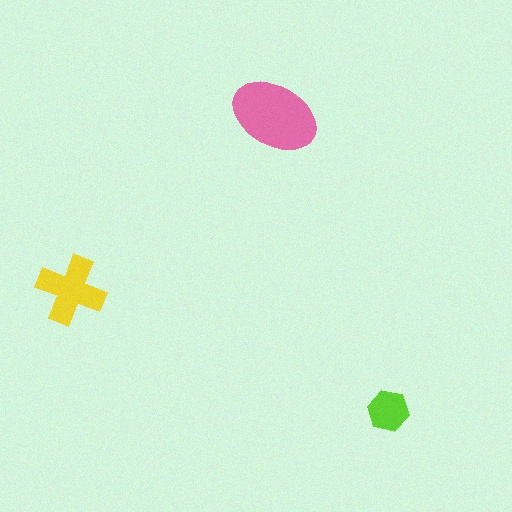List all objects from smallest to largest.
The lime hexagon, the yellow cross, the pink ellipse.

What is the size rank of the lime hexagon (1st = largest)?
3rd.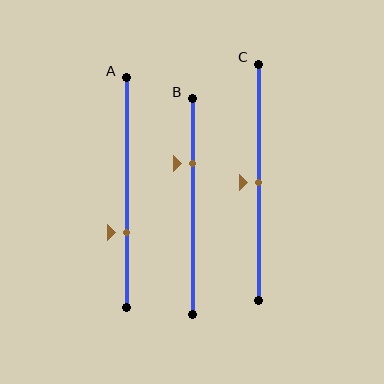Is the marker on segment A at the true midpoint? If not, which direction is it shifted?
No, the marker on segment A is shifted downward by about 17% of the segment length.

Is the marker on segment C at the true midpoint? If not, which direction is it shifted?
Yes, the marker on segment C is at the true midpoint.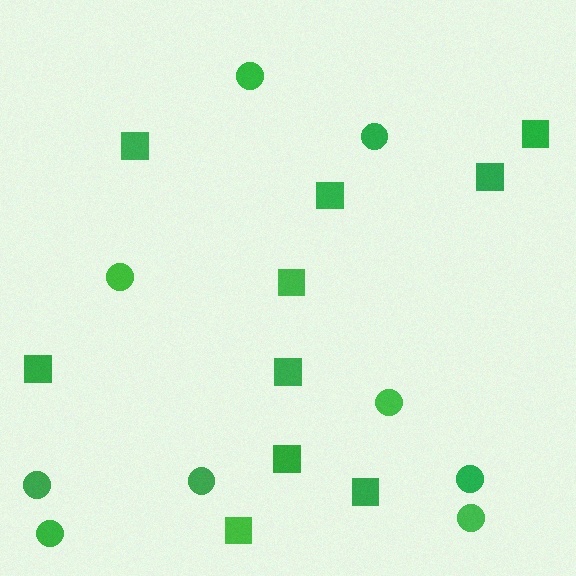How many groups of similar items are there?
There are 2 groups: one group of circles (9) and one group of squares (10).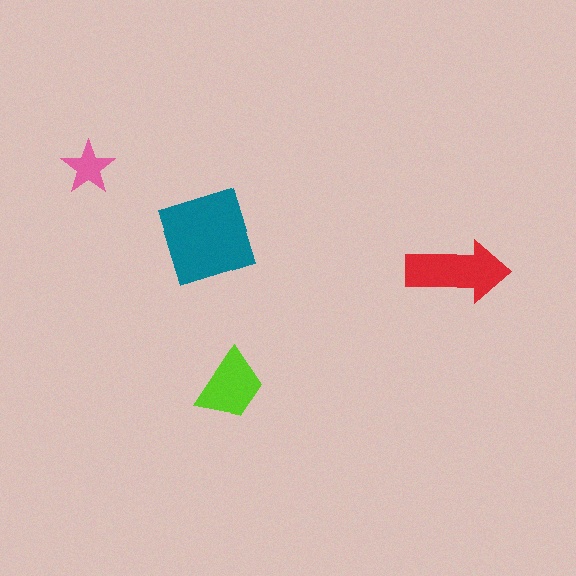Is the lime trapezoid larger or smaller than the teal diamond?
Smaller.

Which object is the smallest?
The pink star.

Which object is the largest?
The teal diamond.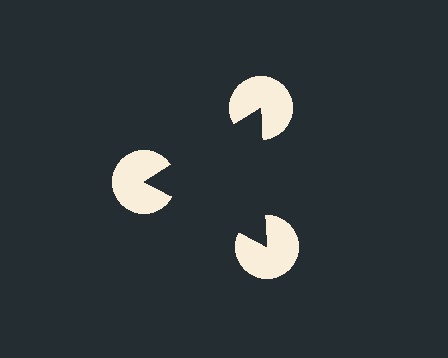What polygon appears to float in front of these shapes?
An illusory triangle — its edges are inferred from the aligned wedge cuts in the pac-man discs, not physically drawn.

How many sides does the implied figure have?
3 sides.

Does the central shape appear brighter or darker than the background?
It typically appears slightly darker than the background, even though no actual brightness change is drawn.